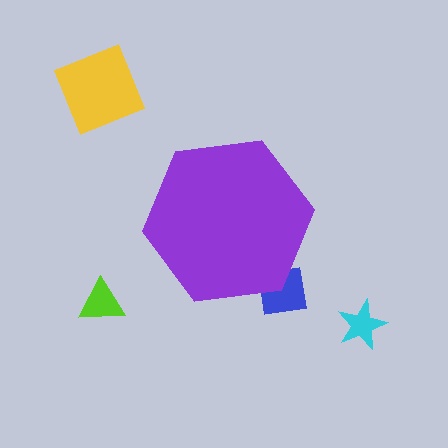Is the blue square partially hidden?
Yes, the blue square is partially hidden behind the purple hexagon.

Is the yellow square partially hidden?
No, the yellow square is fully visible.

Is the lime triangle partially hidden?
No, the lime triangle is fully visible.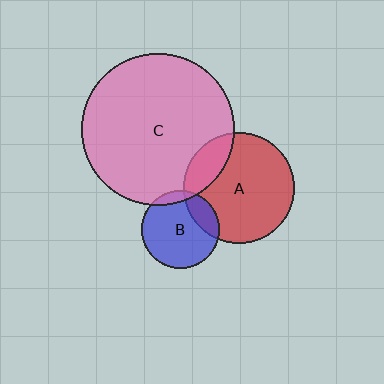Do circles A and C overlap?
Yes.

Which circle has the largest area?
Circle C (pink).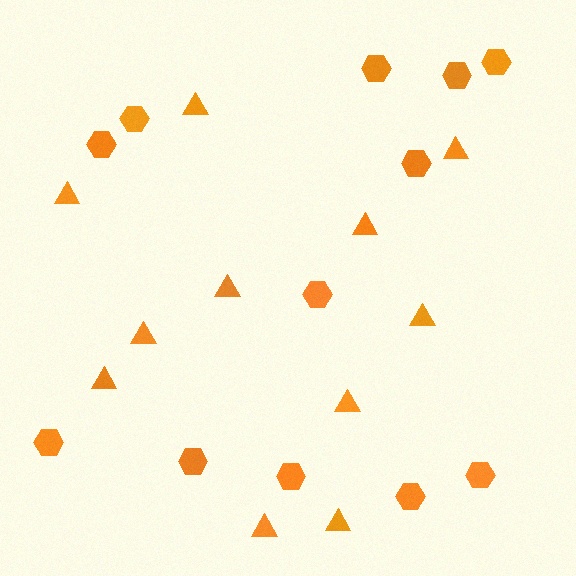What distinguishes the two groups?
There are 2 groups: one group of hexagons (12) and one group of triangles (11).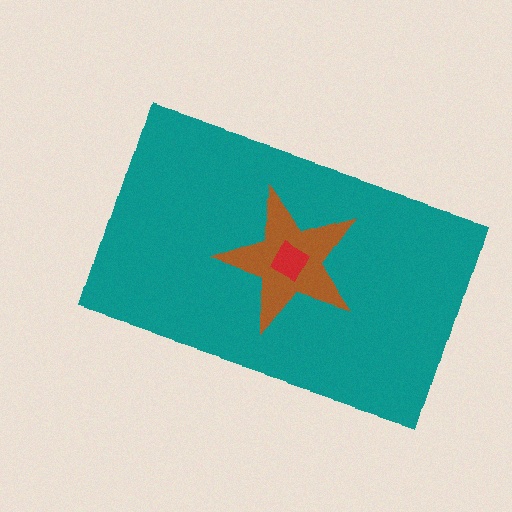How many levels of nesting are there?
3.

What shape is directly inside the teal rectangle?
The brown star.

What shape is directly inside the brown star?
The red square.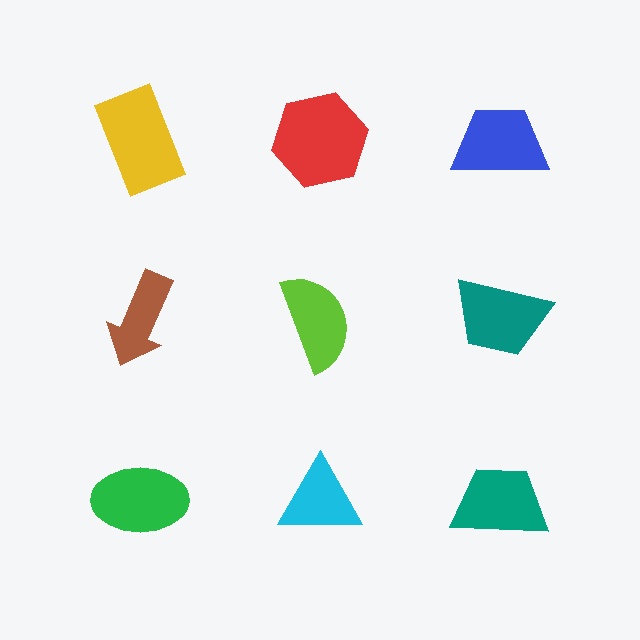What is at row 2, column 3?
A teal trapezoid.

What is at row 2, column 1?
A brown arrow.